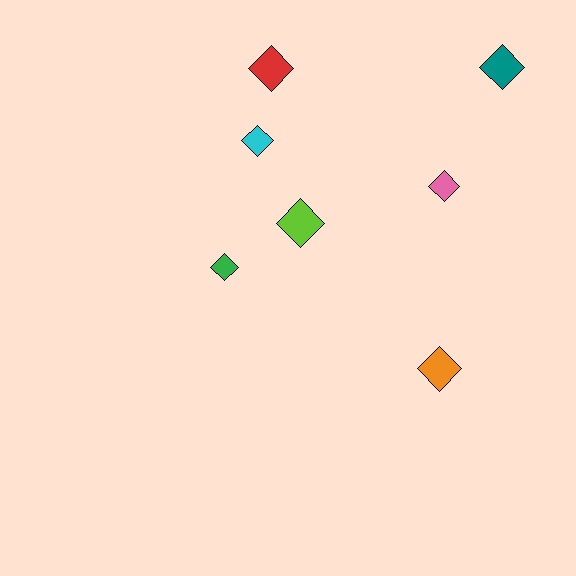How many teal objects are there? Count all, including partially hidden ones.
There is 1 teal object.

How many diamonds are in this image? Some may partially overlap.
There are 7 diamonds.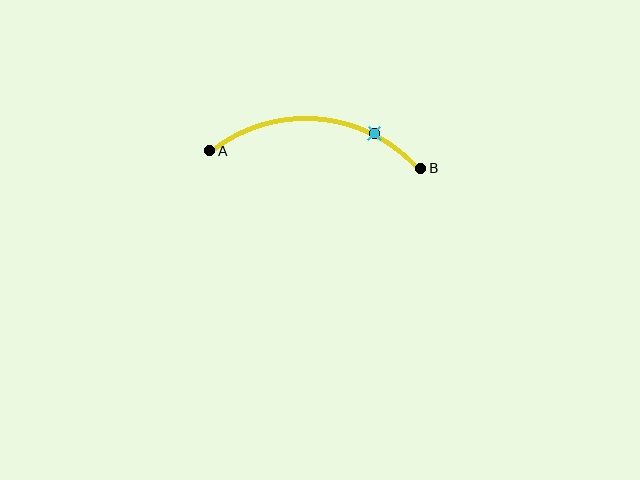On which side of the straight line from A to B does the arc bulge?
The arc bulges above the straight line connecting A and B.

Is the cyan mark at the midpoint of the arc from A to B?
No. The cyan mark lies on the arc but is closer to endpoint B. The arc midpoint would be at the point on the curve equidistant along the arc from both A and B.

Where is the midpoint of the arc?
The arc midpoint is the point on the curve farthest from the straight line joining A and B. It sits above that line.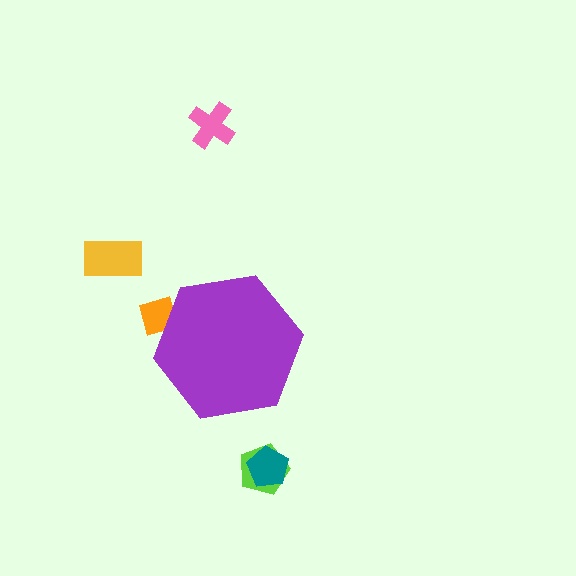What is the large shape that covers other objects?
A purple hexagon.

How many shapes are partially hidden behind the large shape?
1 shape is partially hidden.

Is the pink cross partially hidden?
No, the pink cross is fully visible.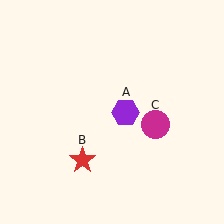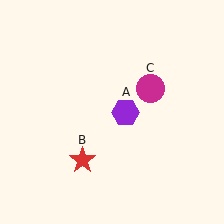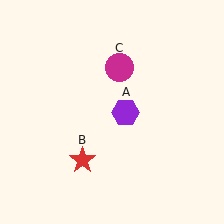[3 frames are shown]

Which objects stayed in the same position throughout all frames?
Purple hexagon (object A) and red star (object B) remained stationary.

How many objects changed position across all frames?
1 object changed position: magenta circle (object C).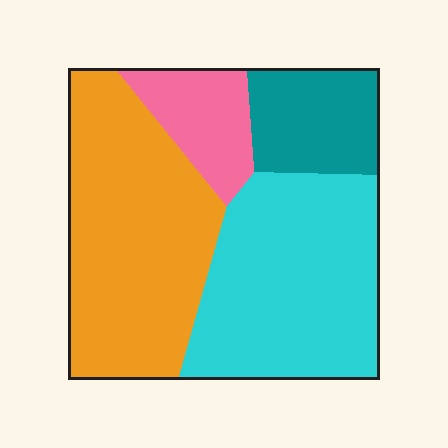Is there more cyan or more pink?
Cyan.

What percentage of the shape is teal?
Teal covers 14% of the shape.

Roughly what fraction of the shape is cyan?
Cyan takes up between a third and a half of the shape.